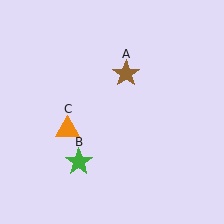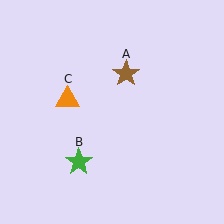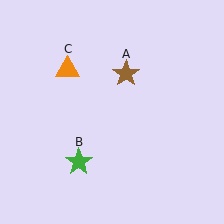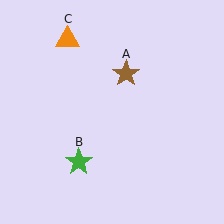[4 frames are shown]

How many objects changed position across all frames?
1 object changed position: orange triangle (object C).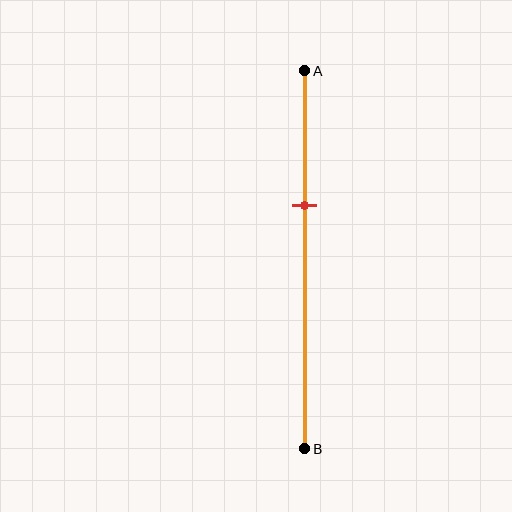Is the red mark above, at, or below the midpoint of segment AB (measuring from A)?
The red mark is above the midpoint of segment AB.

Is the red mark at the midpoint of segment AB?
No, the mark is at about 35% from A, not at the 50% midpoint.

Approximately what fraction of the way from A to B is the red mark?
The red mark is approximately 35% of the way from A to B.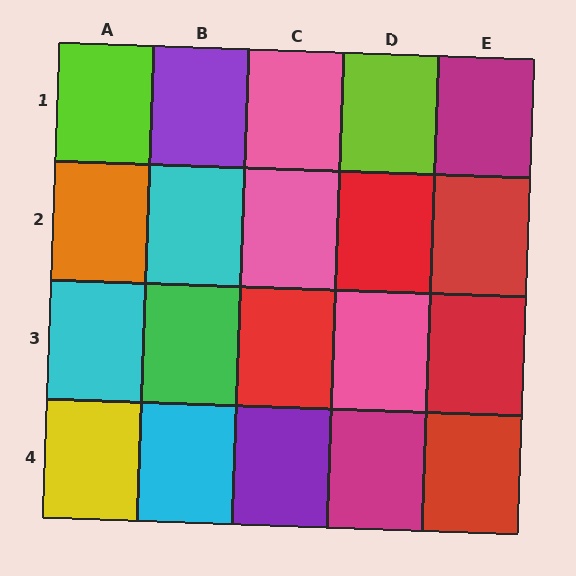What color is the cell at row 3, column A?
Cyan.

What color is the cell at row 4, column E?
Red.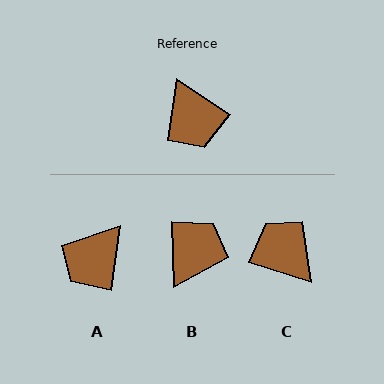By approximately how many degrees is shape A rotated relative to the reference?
Approximately 64 degrees clockwise.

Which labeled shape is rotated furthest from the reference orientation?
C, about 165 degrees away.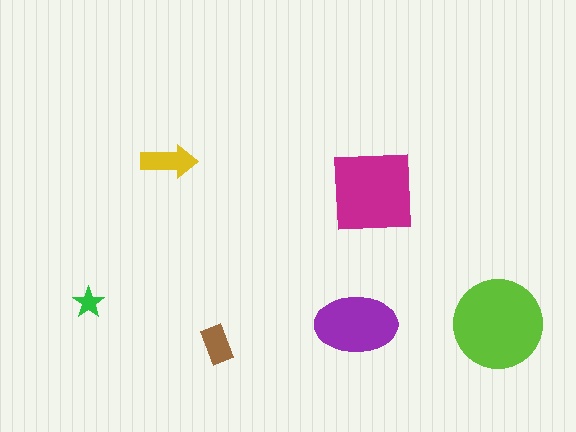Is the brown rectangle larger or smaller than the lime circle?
Smaller.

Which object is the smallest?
The green star.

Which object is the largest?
The lime circle.